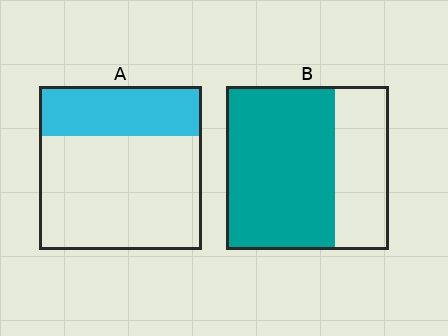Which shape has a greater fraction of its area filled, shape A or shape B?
Shape B.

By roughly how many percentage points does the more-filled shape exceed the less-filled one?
By roughly 35 percentage points (B over A).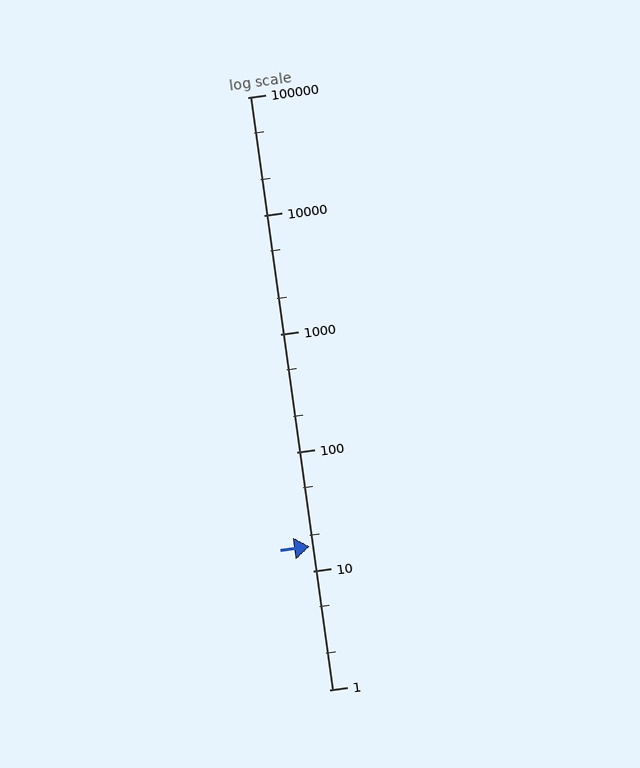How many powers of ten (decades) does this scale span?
The scale spans 5 decades, from 1 to 100000.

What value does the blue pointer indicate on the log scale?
The pointer indicates approximately 16.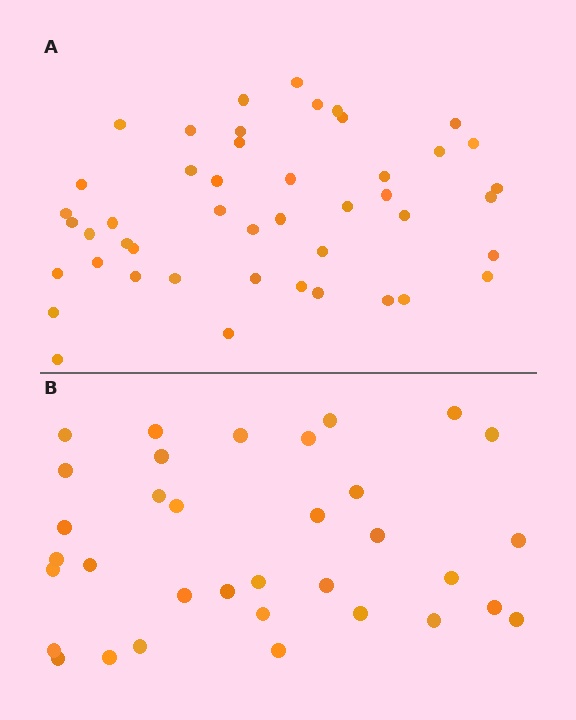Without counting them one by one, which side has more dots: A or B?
Region A (the top region) has more dots.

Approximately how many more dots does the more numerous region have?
Region A has roughly 12 or so more dots than region B.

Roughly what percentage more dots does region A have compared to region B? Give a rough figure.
About 35% more.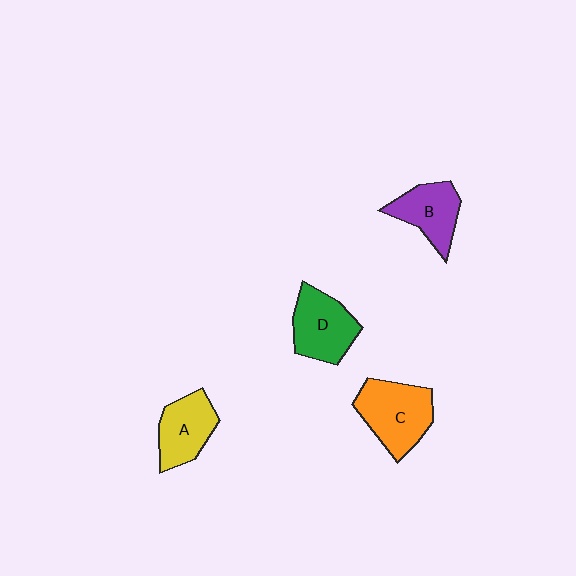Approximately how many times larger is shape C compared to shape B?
Approximately 1.4 times.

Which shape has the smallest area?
Shape B (purple).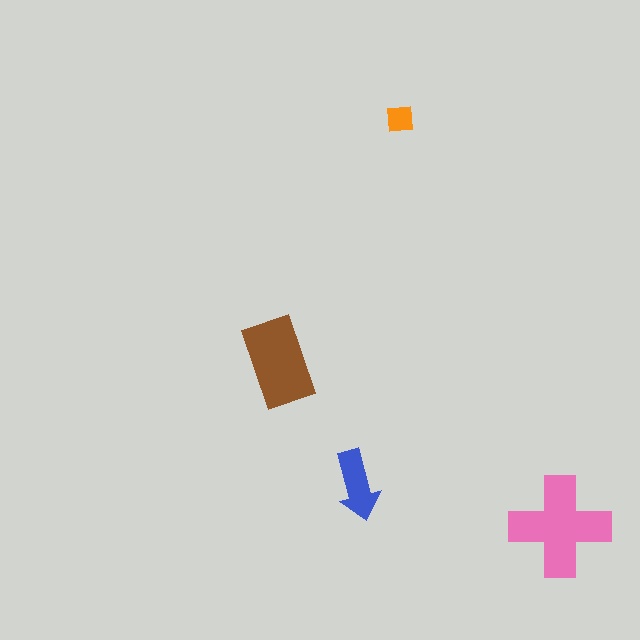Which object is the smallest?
The orange square.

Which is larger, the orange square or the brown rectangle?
The brown rectangle.